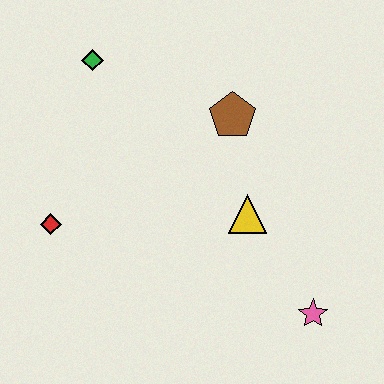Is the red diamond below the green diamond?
Yes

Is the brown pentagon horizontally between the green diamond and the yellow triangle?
Yes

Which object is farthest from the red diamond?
The pink star is farthest from the red diamond.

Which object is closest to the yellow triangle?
The brown pentagon is closest to the yellow triangle.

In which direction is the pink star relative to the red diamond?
The pink star is to the right of the red diamond.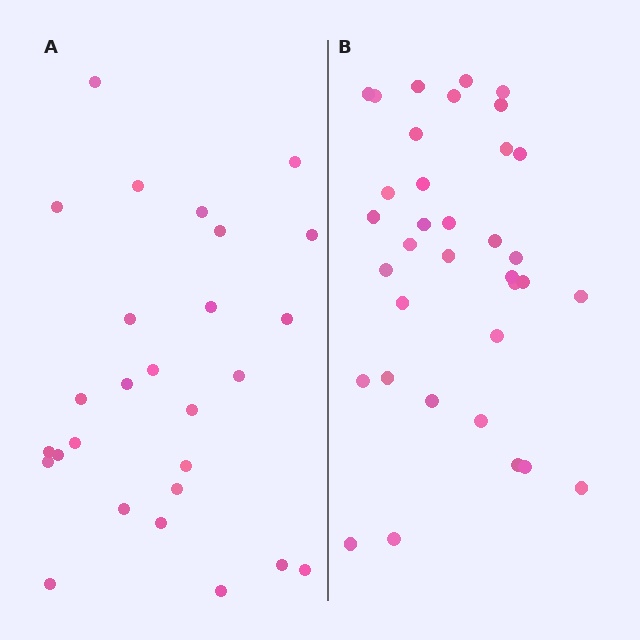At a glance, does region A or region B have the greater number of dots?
Region B (the right region) has more dots.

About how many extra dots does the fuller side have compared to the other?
Region B has roughly 8 or so more dots than region A.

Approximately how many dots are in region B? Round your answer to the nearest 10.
About 40 dots. (The exact count is 35, which rounds to 40.)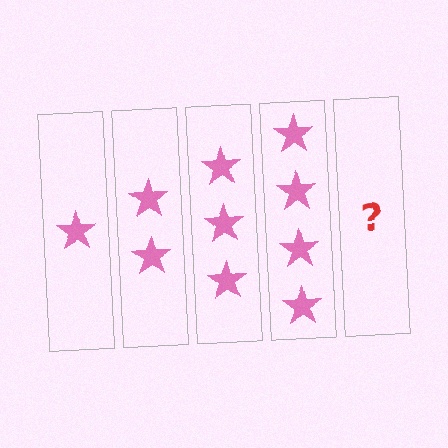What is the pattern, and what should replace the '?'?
The pattern is that each step adds one more star. The '?' should be 5 stars.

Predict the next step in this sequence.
The next step is 5 stars.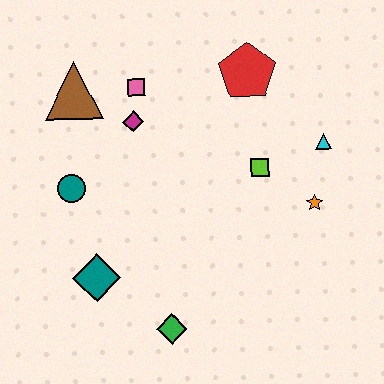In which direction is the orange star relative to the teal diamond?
The orange star is to the right of the teal diamond.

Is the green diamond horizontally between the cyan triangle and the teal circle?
Yes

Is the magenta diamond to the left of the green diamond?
Yes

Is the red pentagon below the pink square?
No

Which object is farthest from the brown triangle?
The orange star is farthest from the brown triangle.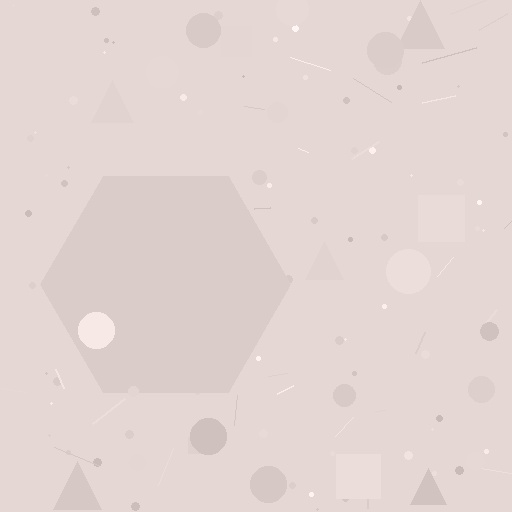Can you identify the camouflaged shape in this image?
The camouflaged shape is a hexagon.